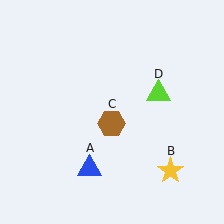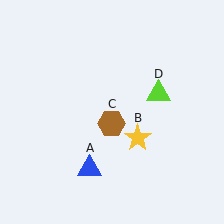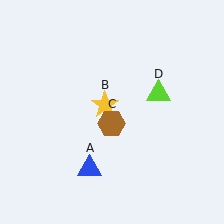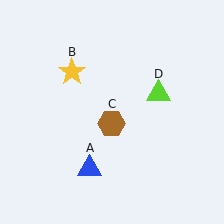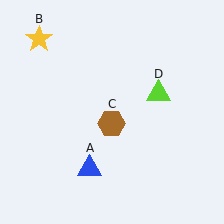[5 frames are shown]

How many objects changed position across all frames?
1 object changed position: yellow star (object B).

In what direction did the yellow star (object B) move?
The yellow star (object B) moved up and to the left.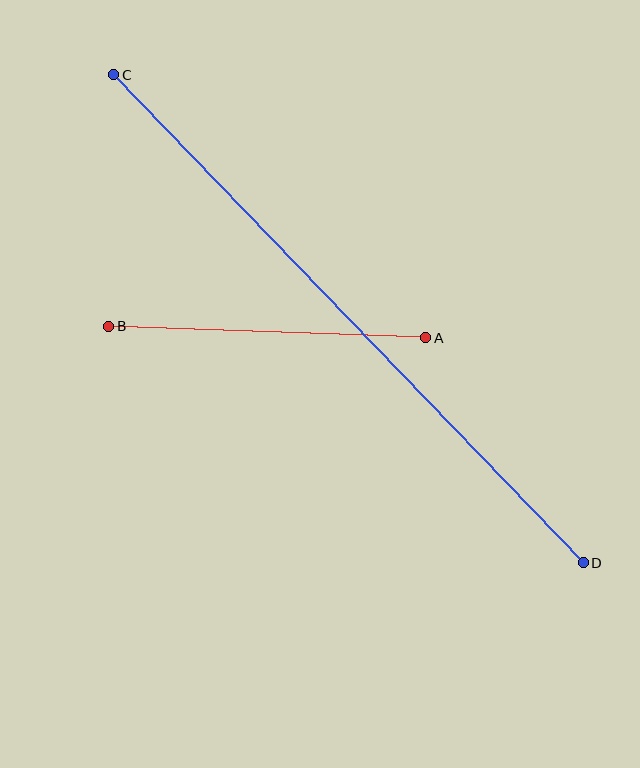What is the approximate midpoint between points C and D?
The midpoint is at approximately (348, 319) pixels.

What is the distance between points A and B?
The distance is approximately 317 pixels.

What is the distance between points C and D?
The distance is approximately 677 pixels.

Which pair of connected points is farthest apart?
Points C and D are farthest apart.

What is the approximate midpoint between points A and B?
The midpoint is at approximately (267, 332) pixels.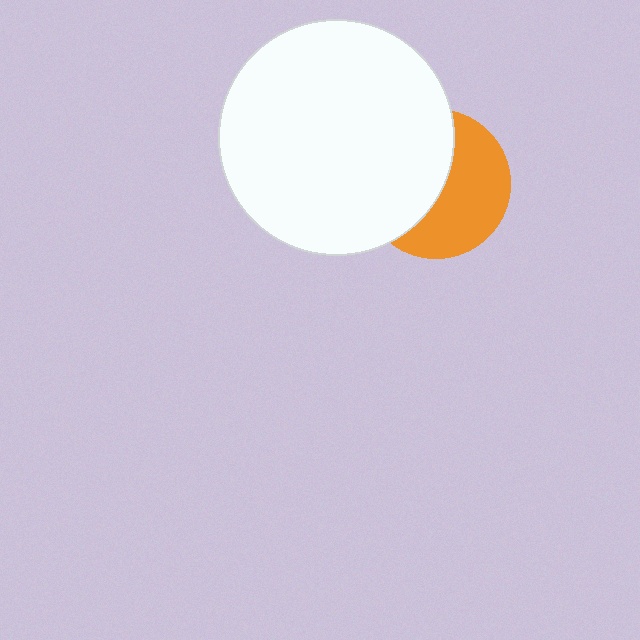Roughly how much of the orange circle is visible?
About half of it is visible (roughly 50%).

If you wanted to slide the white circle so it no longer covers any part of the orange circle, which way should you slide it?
Slide it left — that is the most direct way to separate the two shapes.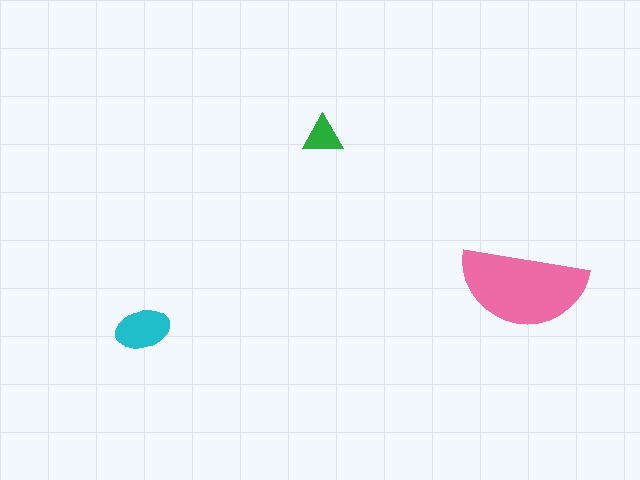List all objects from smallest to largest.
The green triangle, the cyan ellipse, the pink semicircle.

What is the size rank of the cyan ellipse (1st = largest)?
2nd.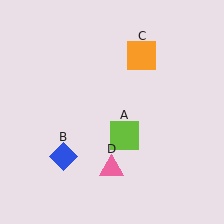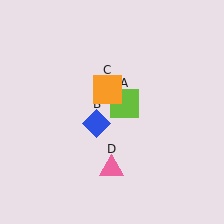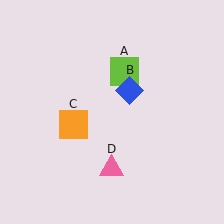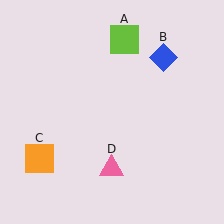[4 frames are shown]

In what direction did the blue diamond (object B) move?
The blue diamond (object B) moved up and to the right.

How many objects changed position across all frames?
3 objects changed position: lime square (object A), blue diamond (object B), orange square (object C).